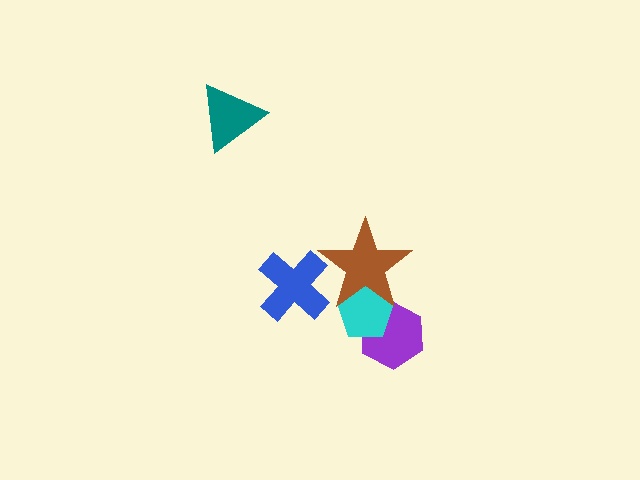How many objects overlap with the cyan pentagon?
2 objects overlap with the cyan pentagon.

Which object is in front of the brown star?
The blue cross is in front of the brown star.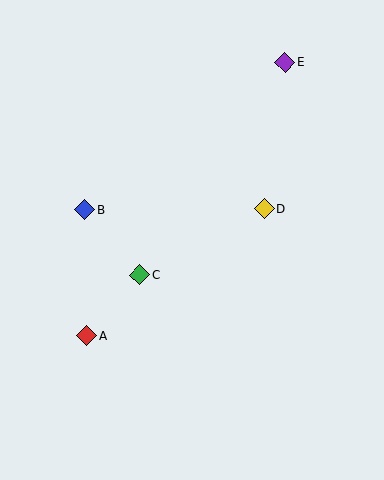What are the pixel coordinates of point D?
Point D is at (264, 209).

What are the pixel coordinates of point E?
Point E is at (285, 62).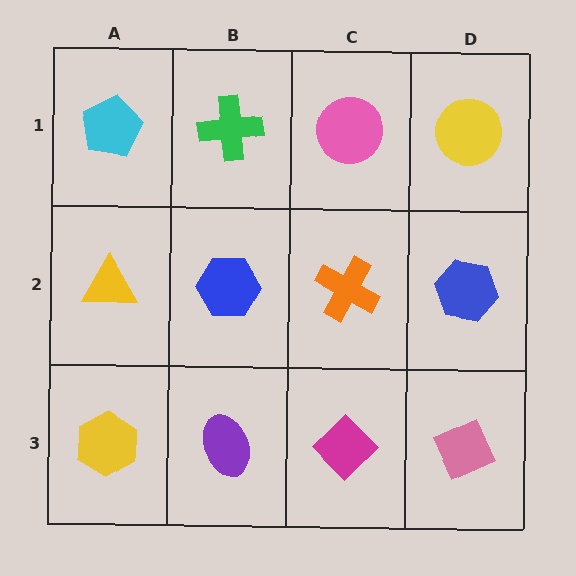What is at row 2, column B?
A blue hexagon.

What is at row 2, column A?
A yellow triangle.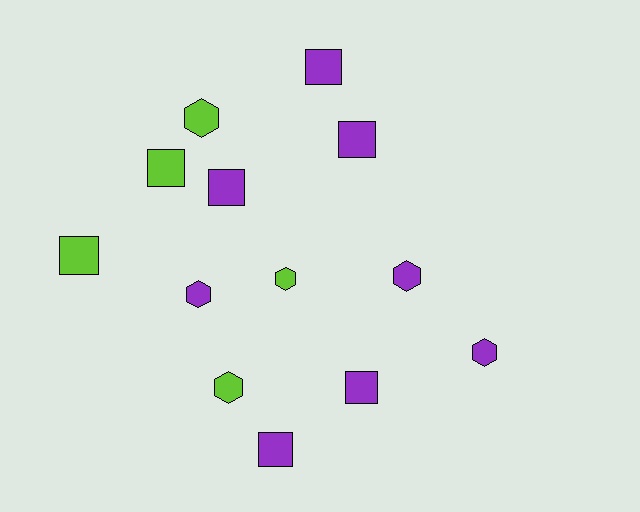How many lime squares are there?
There are 2 lime squares.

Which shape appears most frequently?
Square, with 7 objects.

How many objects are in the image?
There are 13 objects.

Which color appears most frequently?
Purple, with 8 objects.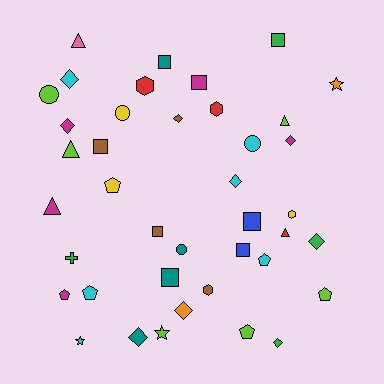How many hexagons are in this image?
There are 4 hexagons.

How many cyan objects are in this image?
There are 6 cyan objects.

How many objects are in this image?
There are 40 objects.